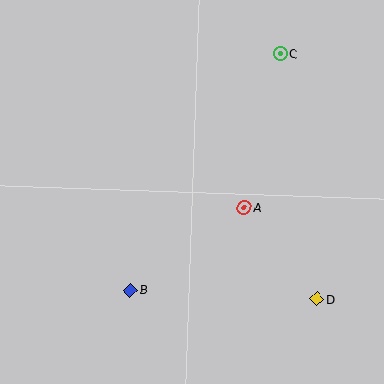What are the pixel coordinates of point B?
Point B is at (130, 290).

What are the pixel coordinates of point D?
Point D is at (317, 299).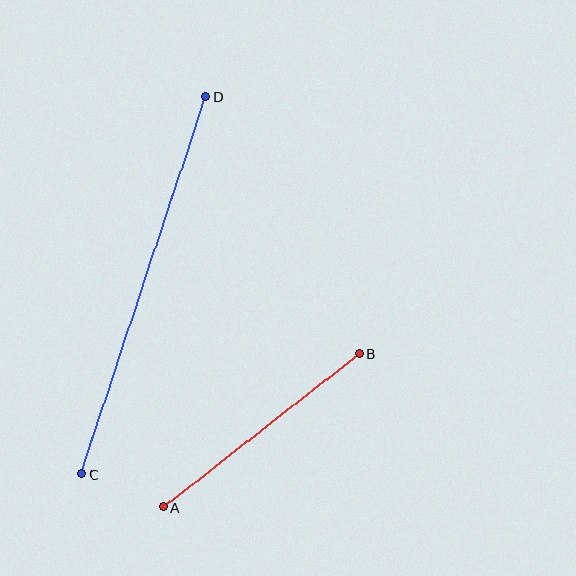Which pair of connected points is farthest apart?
Points C and D are farthest apart.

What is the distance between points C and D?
The distance is approximately 398 pixels.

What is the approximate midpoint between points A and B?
The midpoint is at approximately (261, 430) pixels.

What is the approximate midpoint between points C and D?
The midpoint is at approximately (144, 285) pixels.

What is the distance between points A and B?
The distance is approximately 249 pixels.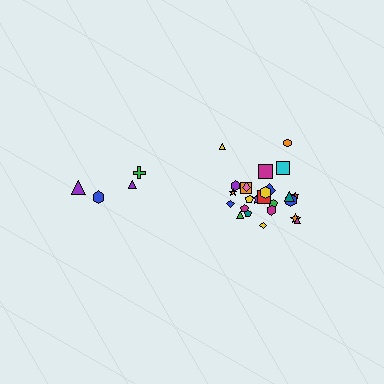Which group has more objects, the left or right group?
The right group.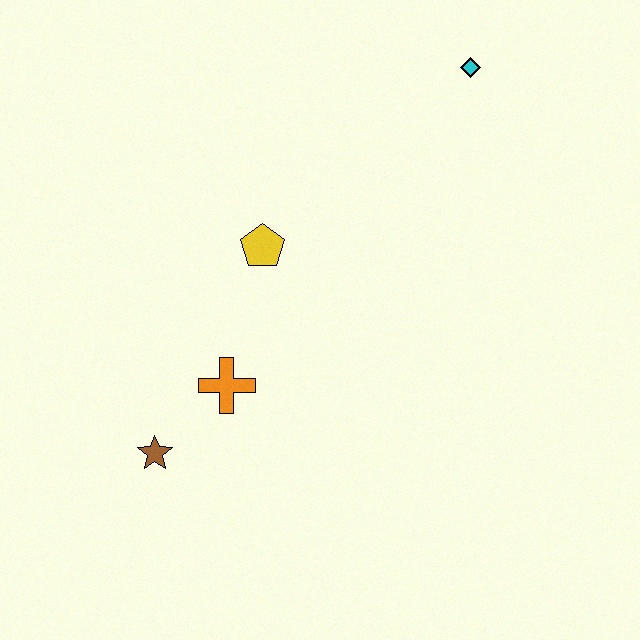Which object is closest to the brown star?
The orange cross is closest to the brown star.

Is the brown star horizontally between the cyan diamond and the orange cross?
No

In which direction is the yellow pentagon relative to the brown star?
The yellow pentagon is above the brown star.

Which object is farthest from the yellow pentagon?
The cyan diamond is farthest from the yellow pentagon.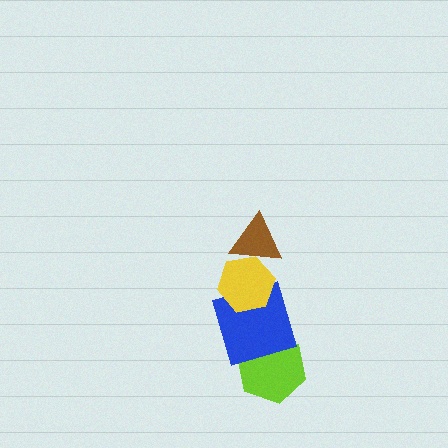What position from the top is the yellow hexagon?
The yellow hexagon is 2nd from the top.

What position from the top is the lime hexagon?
The lime hexagon is 4th from the top.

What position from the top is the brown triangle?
The brown triangle is 1st from the top.